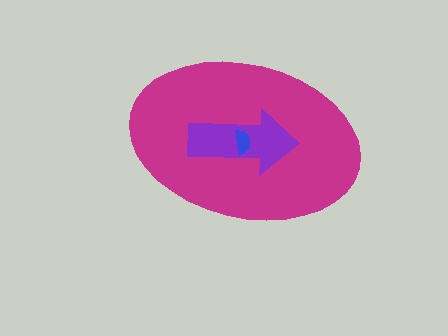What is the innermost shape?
The blue semicircle.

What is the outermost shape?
The magenta ellipse.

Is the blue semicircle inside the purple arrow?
Yes.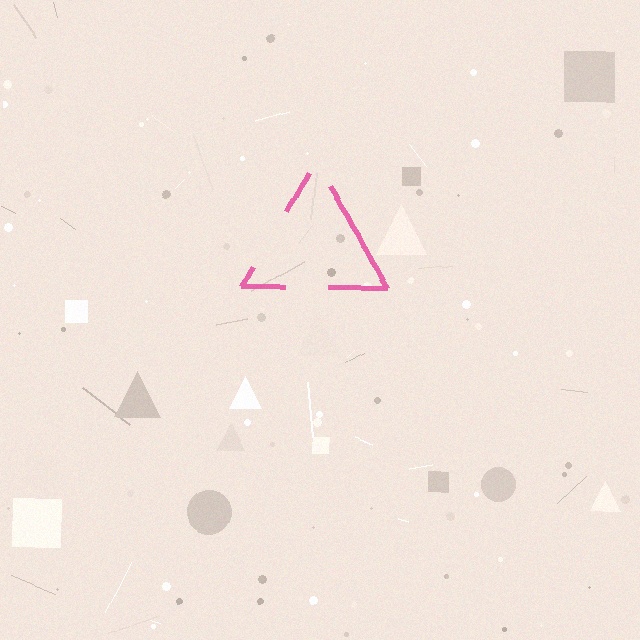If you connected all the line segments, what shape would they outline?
They would outline a triangle.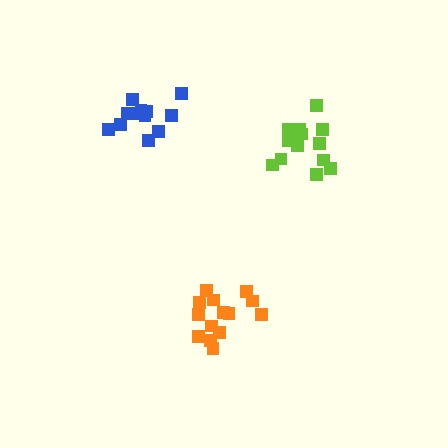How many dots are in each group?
Group 1: 14 dots, Group 2: 12 dots, Group 3: 13 dots (39 total).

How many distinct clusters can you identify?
There are 3 distinct clusters.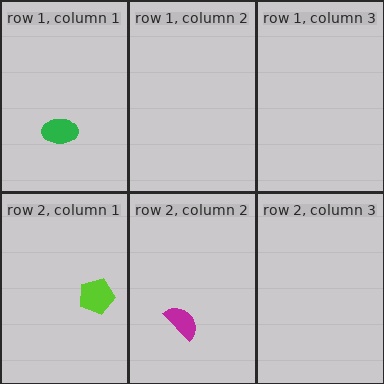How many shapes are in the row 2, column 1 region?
1.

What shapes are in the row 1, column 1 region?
The green ellipse.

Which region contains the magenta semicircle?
The row 2, column 2 region.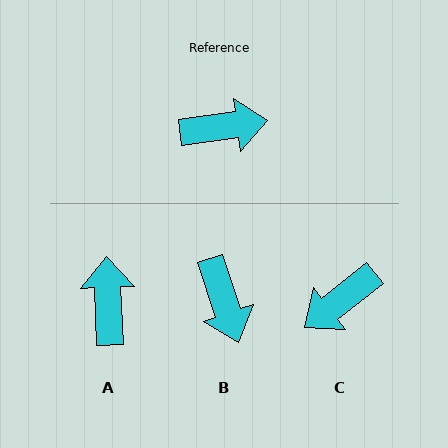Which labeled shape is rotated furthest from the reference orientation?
C, about 150 degrees away.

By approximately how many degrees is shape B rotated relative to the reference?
Approximately 79 degrees clockwise.